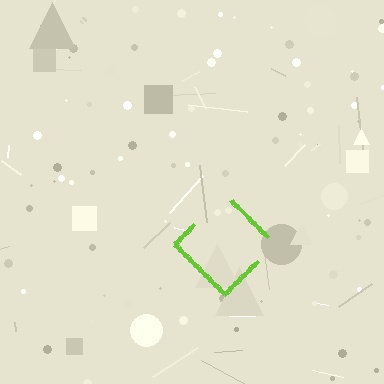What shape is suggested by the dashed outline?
The dashed outline suggests a diamond.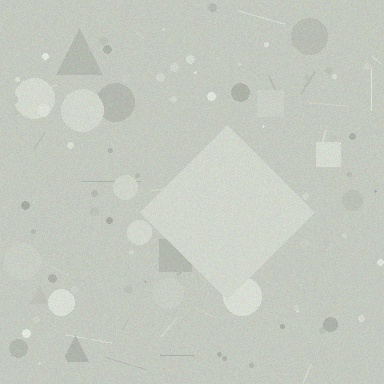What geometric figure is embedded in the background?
A diamond is embedded in the background.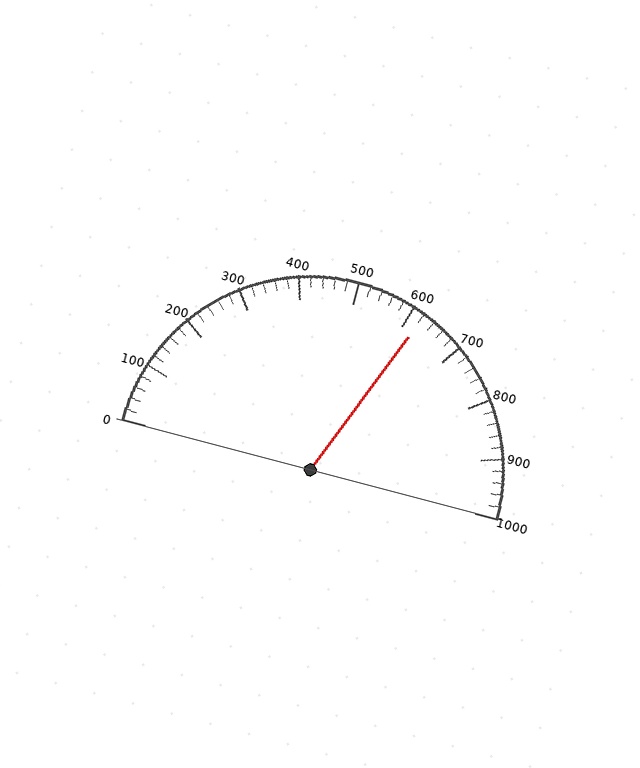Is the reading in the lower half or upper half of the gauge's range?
The reading is in the upper half of the range (0 to 1000).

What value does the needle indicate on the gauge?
The needle indicates approximately 620.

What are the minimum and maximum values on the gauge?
The gauge ranges from 0 to 1000.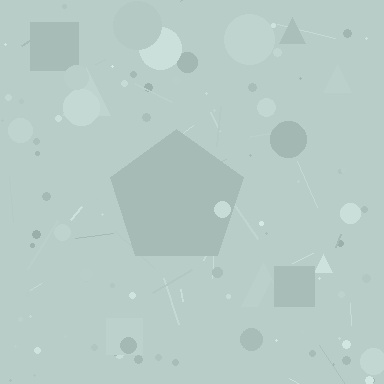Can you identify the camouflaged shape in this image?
The camouflaged shape is a pentagon.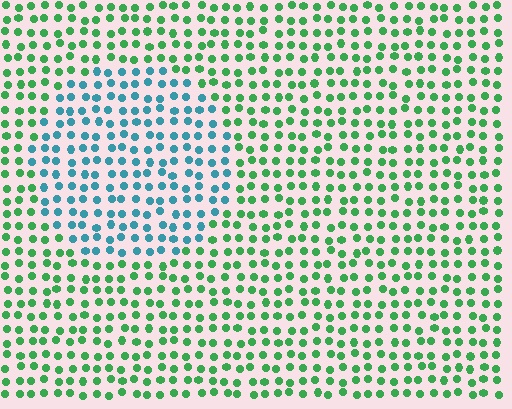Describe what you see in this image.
The image is filled with small green elements in a uniform arrangement. A circle-shaped region is visible where the elements are tinted to a slightly different hue, forming a subtle color boundary.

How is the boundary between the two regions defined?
The boundary is defined purely by a slight shift in hue (about 57 degrees). Spacing, size, and orientation are identical on both sides.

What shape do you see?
I see a circle.